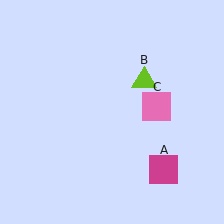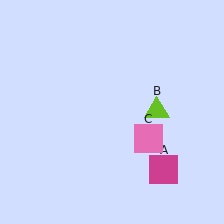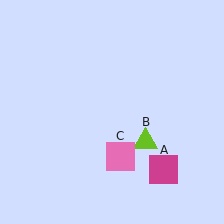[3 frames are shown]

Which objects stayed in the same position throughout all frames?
Magenta square (object A) remained stationary.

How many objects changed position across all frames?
2 objects changed position: lime triangle (object B), pink square (object C).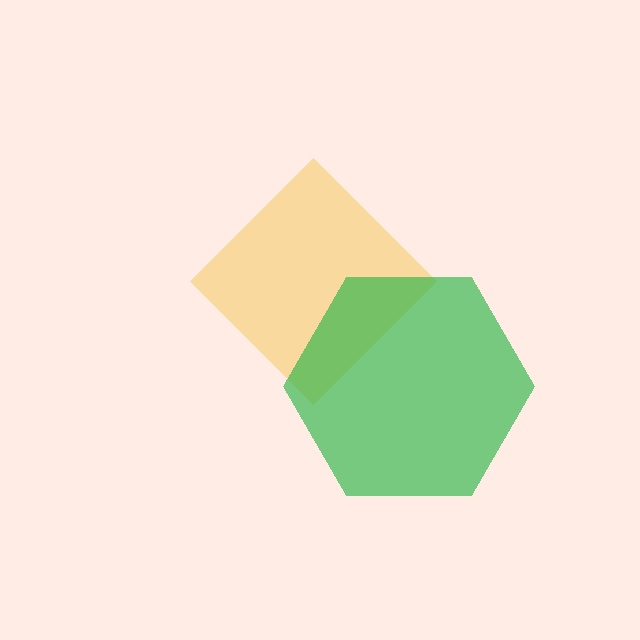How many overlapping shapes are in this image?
There are 2 overlapping shapes in the image.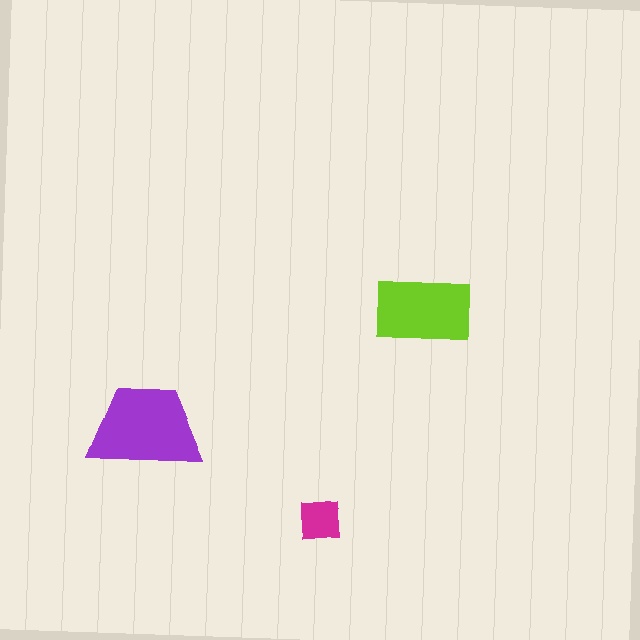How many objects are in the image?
There are 3 objects in the image.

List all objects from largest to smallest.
The purple trapezoid, the lime rectangle, the magenta square.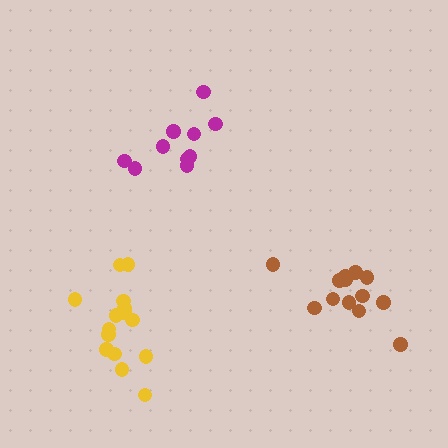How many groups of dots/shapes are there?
There are 3 groups.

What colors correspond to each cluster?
The clusters are colored: yellow, brown, magenta.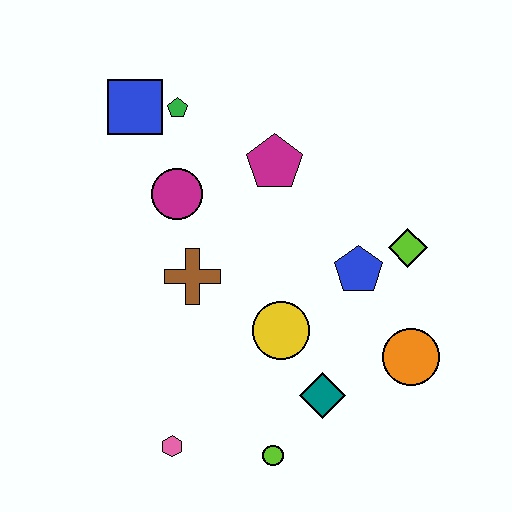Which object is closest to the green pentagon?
The blue square is closest to the green pentagon.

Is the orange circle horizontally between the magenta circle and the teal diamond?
No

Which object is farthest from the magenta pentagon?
The pink hexagon is farthest from the magenta pentagon.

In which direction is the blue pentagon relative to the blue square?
The blue pentagon is to the right of the blue square.